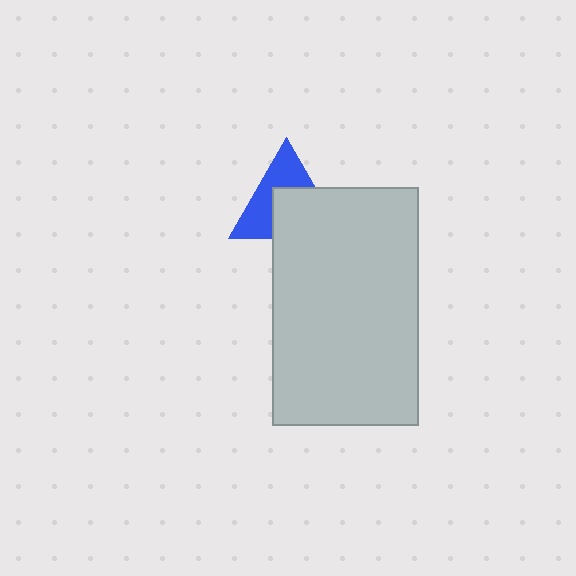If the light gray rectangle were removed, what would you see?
You would see the complete blue triangle.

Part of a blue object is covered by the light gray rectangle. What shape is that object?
It is a triangle.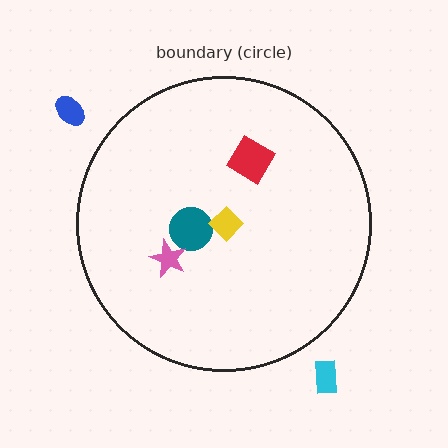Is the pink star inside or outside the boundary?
Inside.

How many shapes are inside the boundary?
4 inside, 2 outside.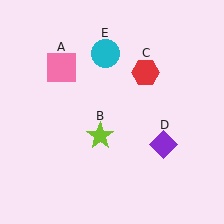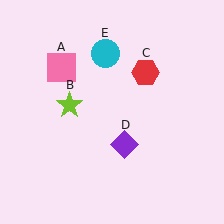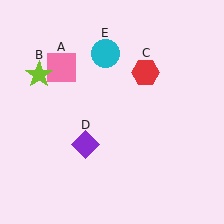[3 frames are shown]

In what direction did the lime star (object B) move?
The lime star (object B) moved up and to the left.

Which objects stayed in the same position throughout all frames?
Pink square (object A) and red hexagon (object C) and cyan circle (object E) remained stationary.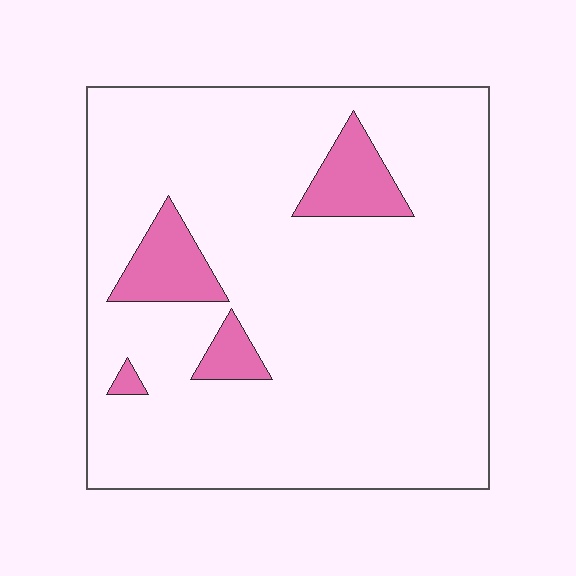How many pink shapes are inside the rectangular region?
4.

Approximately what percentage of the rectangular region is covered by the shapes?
Approximately 10%.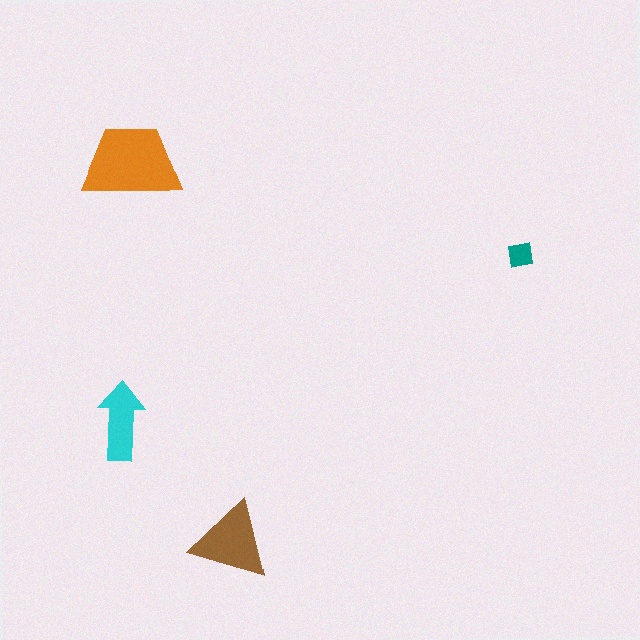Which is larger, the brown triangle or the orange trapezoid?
The orange trapezoid.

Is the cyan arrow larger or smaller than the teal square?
Larger.